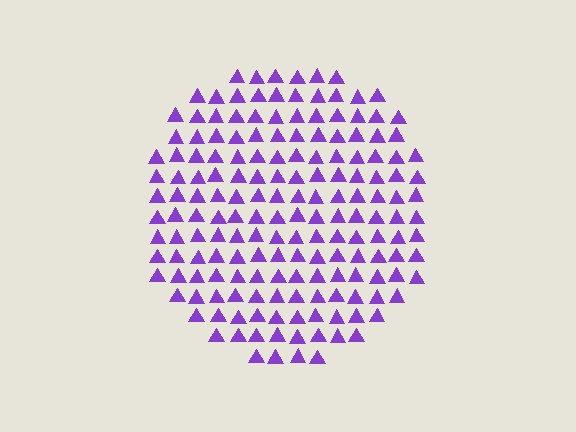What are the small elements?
The small elements are triangles.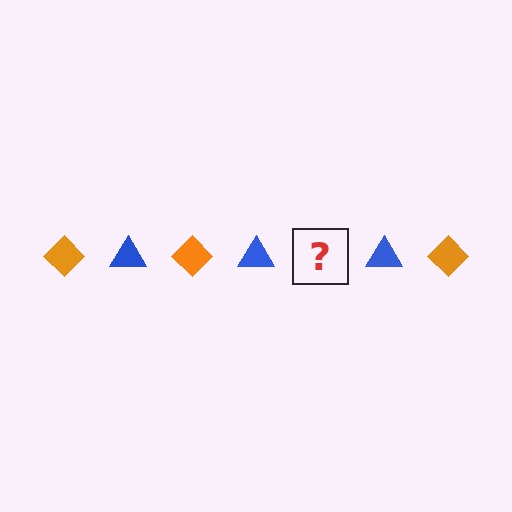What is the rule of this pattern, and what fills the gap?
The rule is that the pattern alternates between orange diamond and blue triangle. The gap should be filled with an orange diamond.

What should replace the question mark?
The question mark should be replaced with an orange diamond.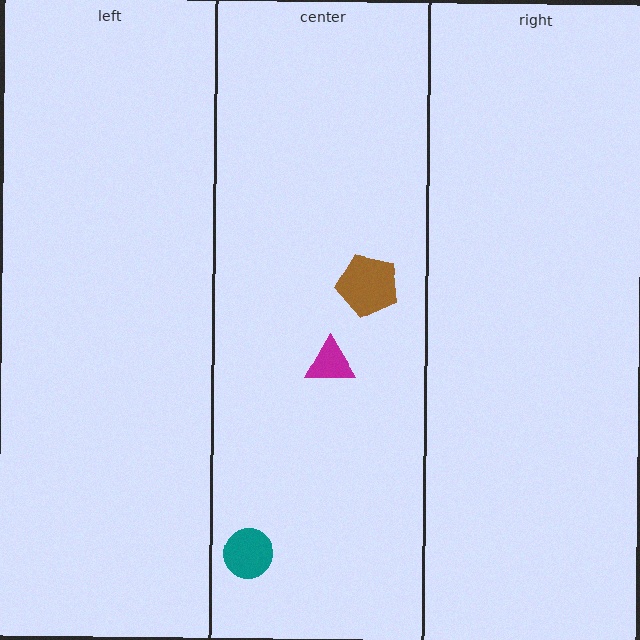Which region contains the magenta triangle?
The center region.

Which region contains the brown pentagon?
The center region.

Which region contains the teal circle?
The center region.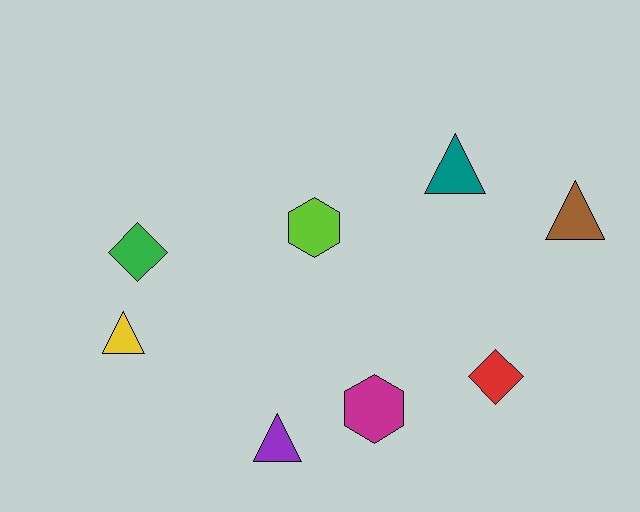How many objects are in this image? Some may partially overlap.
There are 8 objects.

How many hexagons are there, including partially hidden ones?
There are 2 hexagons.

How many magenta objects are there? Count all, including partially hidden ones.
There is 1 magenta object.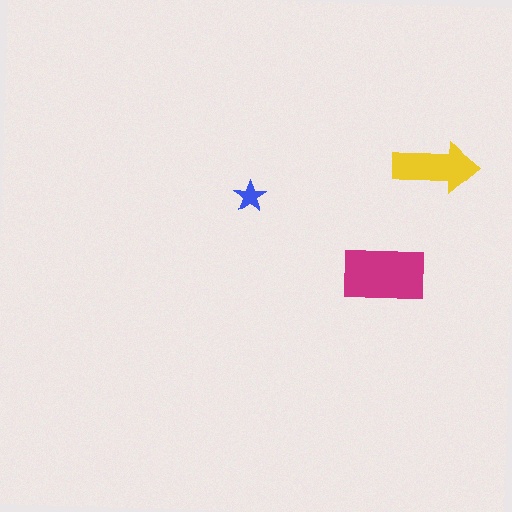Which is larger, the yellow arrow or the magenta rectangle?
The magenta rectangle.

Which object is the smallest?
The blue star.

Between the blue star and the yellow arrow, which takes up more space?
The yellow arrow.